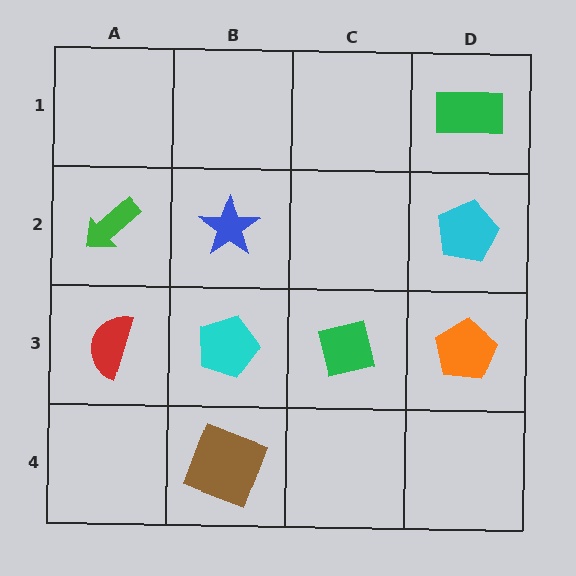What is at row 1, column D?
A green rectangle.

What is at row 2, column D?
A cyan pentagon.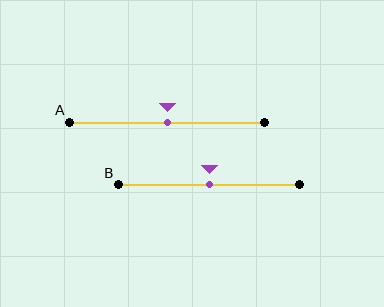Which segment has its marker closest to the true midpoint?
Segment A has its marker closest to the true midpoint.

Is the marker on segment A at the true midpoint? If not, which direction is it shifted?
Yes, the marker on segment A is at the true midpoint.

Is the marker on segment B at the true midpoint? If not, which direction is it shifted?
Yes, the marker on segment B is at the true midpoint.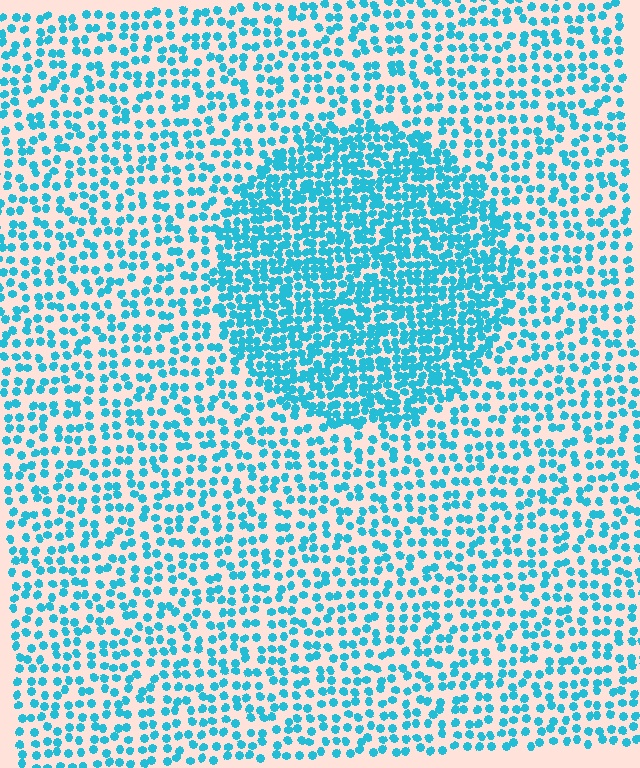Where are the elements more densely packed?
The elements are more densely packed inside the circle boundary.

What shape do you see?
I see a circle.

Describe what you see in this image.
The image contains small cyan elements arranged at two different densities. A circle-shaped region is visible where the elements are more densely packed than the surrounding area.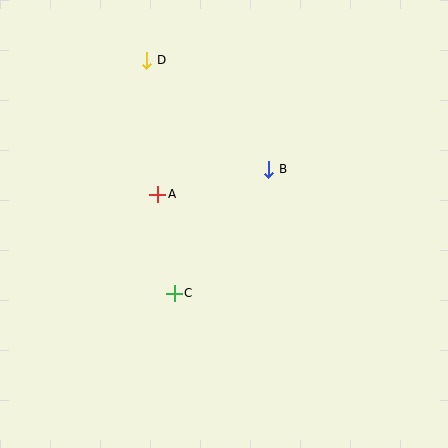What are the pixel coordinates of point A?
Point A is at (158, 194).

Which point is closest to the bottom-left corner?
Point C is closest to the bottom-left corner.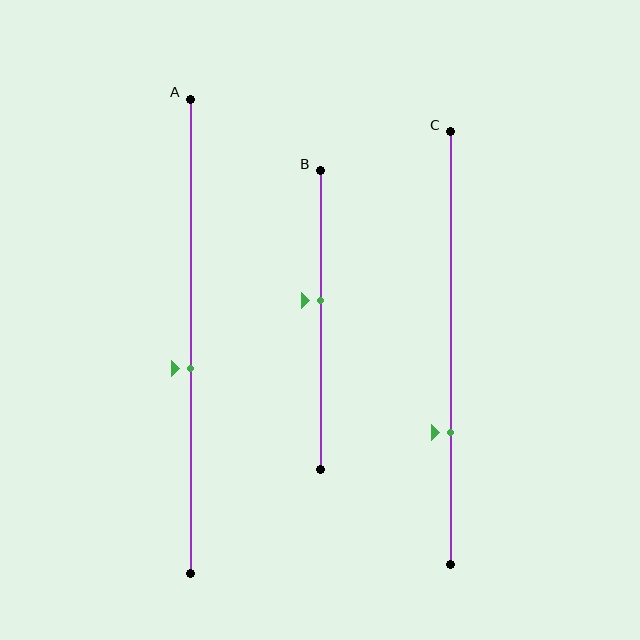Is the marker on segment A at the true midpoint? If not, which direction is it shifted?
No, the marker on segment A is shifted downward by about 7% of the segment length.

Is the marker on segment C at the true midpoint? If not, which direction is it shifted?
No, the marker on segment C is shifted downward by about 20% of the segment length.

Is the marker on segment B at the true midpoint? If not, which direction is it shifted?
No, the marker on segment B is shifted upward by about 7% of the segment length.